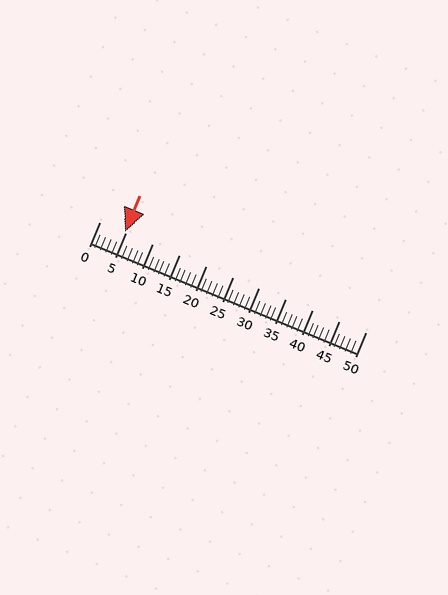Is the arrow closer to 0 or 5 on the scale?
The arrow is closer to 5.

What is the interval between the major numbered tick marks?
The major tick marks are spaced 5 units apart.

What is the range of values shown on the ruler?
The ruler shows values from 0 to 50.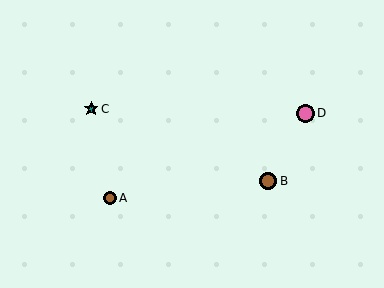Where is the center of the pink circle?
The center of the pink circle is at (305, 113).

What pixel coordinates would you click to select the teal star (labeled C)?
Click at (91, 109) to select the teal star C.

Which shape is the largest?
The pink circle (labeled D) is the largest.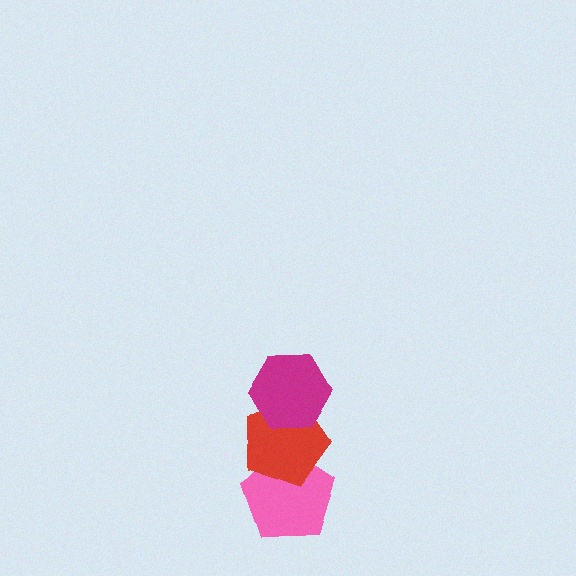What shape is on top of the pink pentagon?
The red pentagon is on top of the pink pentagon.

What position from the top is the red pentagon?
The red pentagon is 2nd from the top.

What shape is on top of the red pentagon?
The magenta hexagon is on top of the red pentagon.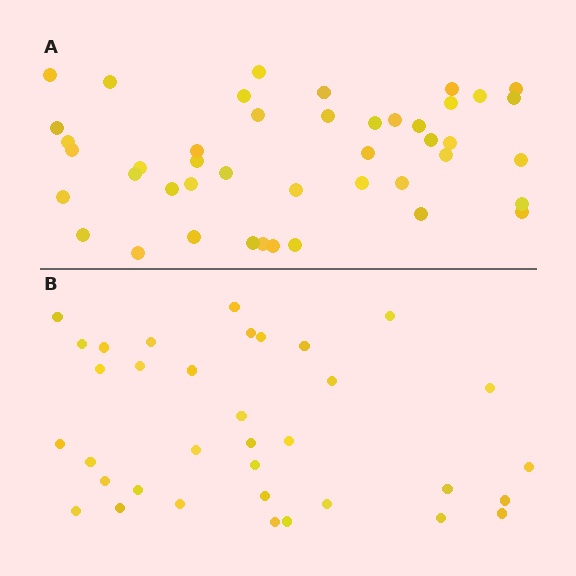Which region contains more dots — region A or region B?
Region A (the top region) has more dots.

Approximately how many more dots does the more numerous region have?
Region A has roughly 8 or so more dots than region B.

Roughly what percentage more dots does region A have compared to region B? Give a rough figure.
About 25% more.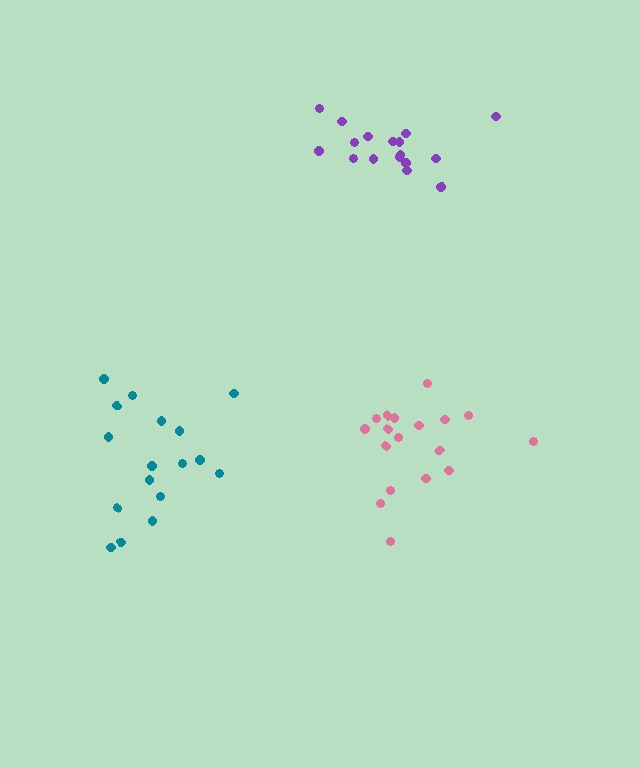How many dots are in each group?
Group 1: 17 dots, Group 2: 18 dots, Group 3: 17 dots (52 total).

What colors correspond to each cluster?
The clusters are colored: teal, pink, purple.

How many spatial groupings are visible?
There are 3 spatial groupings.